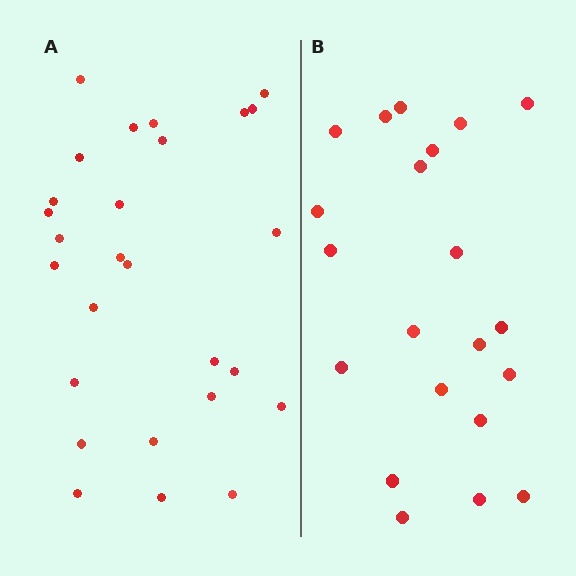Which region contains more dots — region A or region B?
Region A (the left region) has more dots.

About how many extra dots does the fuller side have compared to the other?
Region A has about 6 more dots than region B.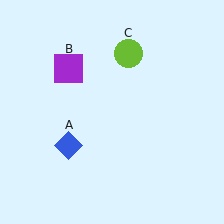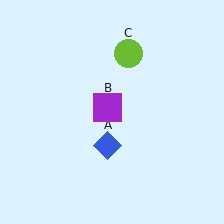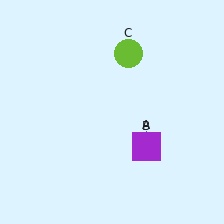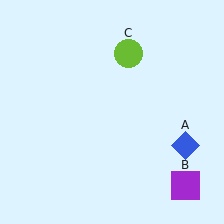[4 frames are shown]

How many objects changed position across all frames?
2 objects changed position: blue diamond (object A), purple square (object B).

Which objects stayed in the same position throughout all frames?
Lime circle (object C) remained stationary.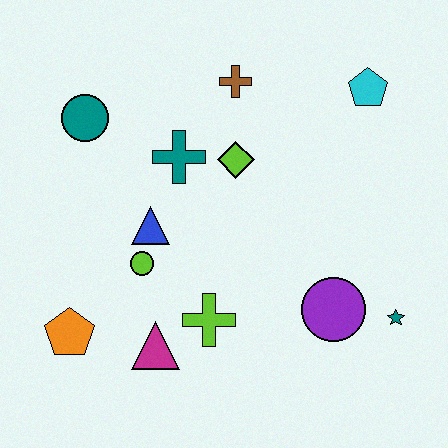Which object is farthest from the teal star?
The teal circle is farthest from the teal star.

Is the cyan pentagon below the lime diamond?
No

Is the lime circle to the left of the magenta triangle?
Yes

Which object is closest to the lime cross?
The magenta triangle is closest to the lime cross.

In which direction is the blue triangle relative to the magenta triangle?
The blue triangle is above the magenta triangle.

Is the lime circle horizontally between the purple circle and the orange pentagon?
Yes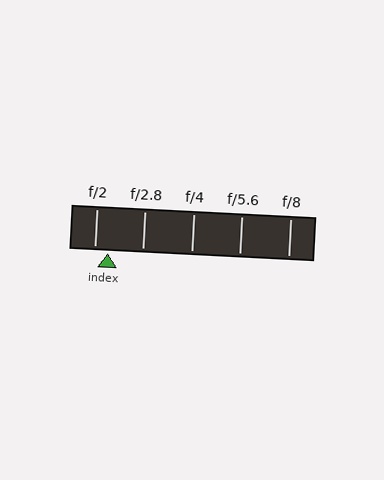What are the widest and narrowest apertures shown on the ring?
The widest aperture shown is f/2 and the narrowest is f/8.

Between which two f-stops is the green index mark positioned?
The index mark is between f/2 and f/2.8.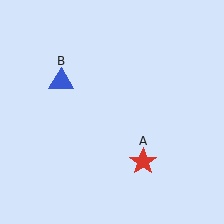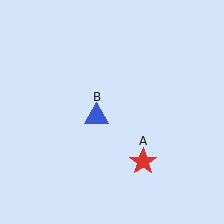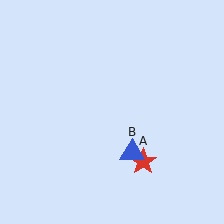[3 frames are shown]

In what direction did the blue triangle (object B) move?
The blue triangle (object B) moved down and to the right.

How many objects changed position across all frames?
1 object changed position: blue triangle (object B).